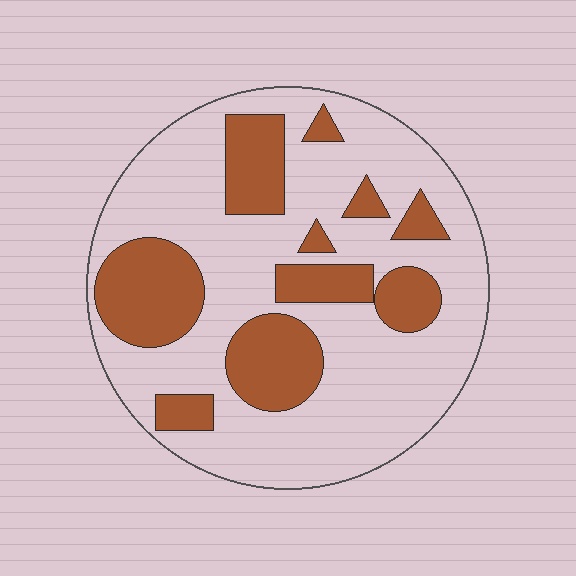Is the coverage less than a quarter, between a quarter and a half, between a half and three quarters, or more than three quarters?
Between a quarter and a half.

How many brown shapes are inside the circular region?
10.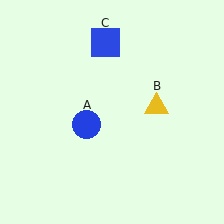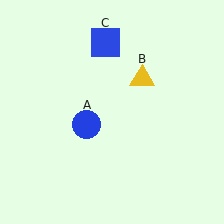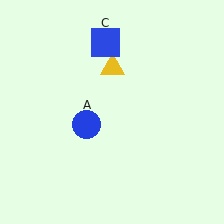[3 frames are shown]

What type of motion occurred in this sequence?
The yellow triangle (object B) rotated counterclockwise around the center of the scene.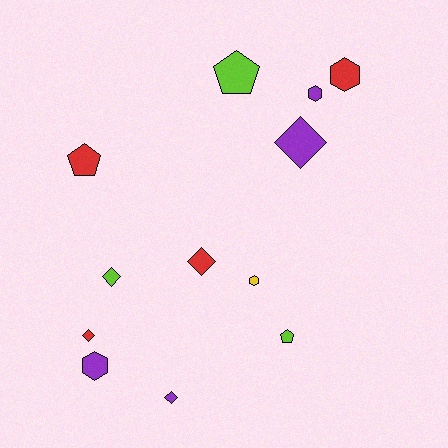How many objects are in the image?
There are 12 objects.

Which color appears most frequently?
Red, with 4 objects.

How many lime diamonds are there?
There is 1 lime diamond.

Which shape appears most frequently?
Diamond, with 5 objects.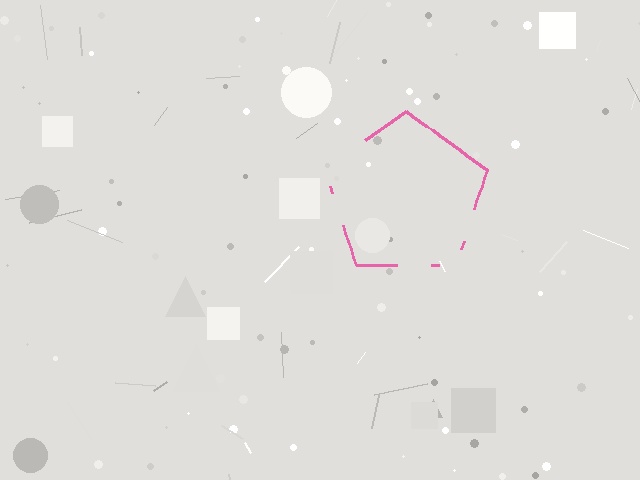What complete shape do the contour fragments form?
The contour fragments form a pentagon.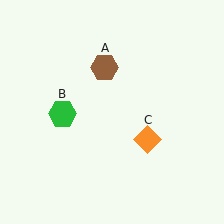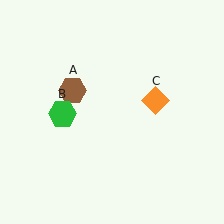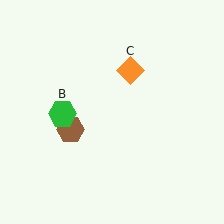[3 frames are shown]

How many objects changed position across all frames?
2 objects changed position: brown hexagon (object A), orange diamond (object C).